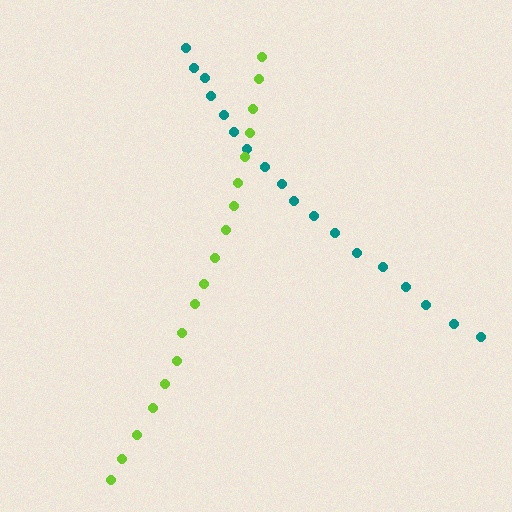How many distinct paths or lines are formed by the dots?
There are 2 distinct paths.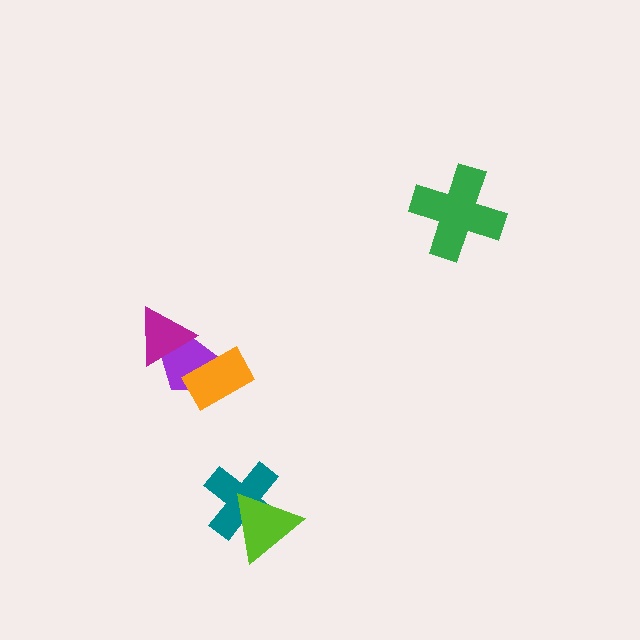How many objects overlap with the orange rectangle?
1 object overlaps with the orange rectangle.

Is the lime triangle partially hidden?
No, no other shape covers it.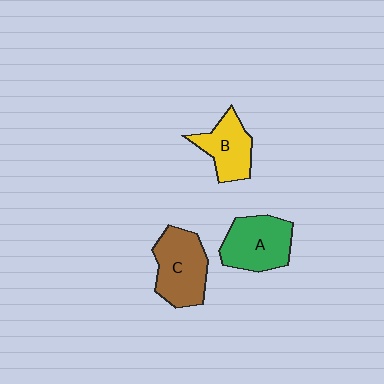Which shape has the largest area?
Shape C (brown).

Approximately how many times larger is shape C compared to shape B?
Approximately 1.3 times.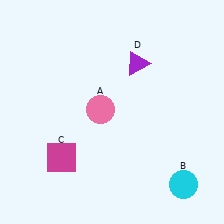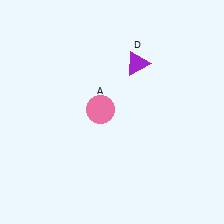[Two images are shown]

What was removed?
The magenta square (C), the cyan circle (B) were removed in Image 2.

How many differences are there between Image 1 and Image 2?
There are 2 differences between the two images.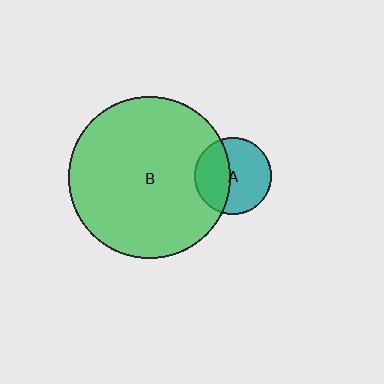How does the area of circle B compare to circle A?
Approximately 4.4 times.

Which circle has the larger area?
Circle B (green).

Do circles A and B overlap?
Yes.